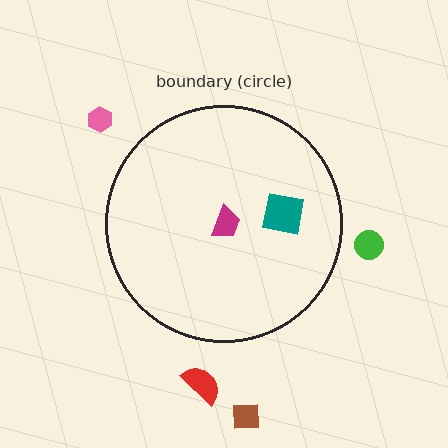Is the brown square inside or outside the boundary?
Outside.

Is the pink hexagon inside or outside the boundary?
Outside.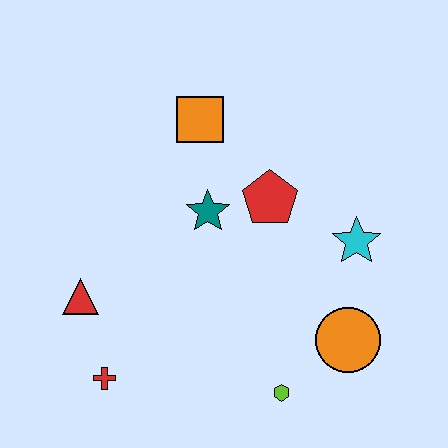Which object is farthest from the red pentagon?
The red cross is farthest from the red pentagon.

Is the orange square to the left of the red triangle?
No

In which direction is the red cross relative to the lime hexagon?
The red cross is to the left of the lime hexagon.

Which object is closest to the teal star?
The red pentagon is closest to the teal star.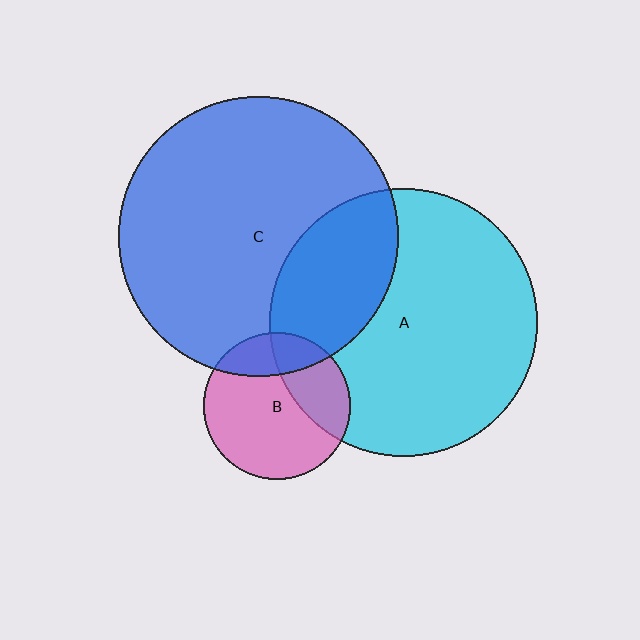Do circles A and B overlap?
Yes.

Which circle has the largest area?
Circle C (blue).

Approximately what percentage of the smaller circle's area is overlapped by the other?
Approximately 30%.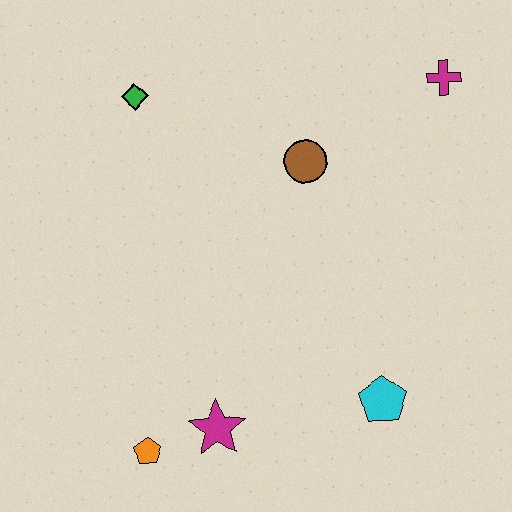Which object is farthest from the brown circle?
The orange pentagon is farthest from the brown circle.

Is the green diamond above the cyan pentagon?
Yes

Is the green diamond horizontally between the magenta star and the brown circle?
No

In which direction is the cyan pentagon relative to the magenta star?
The cyan pentagon is to the right of the magenta star.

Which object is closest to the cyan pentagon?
The magenta star is closest to the cyan pentagon.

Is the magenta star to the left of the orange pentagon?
No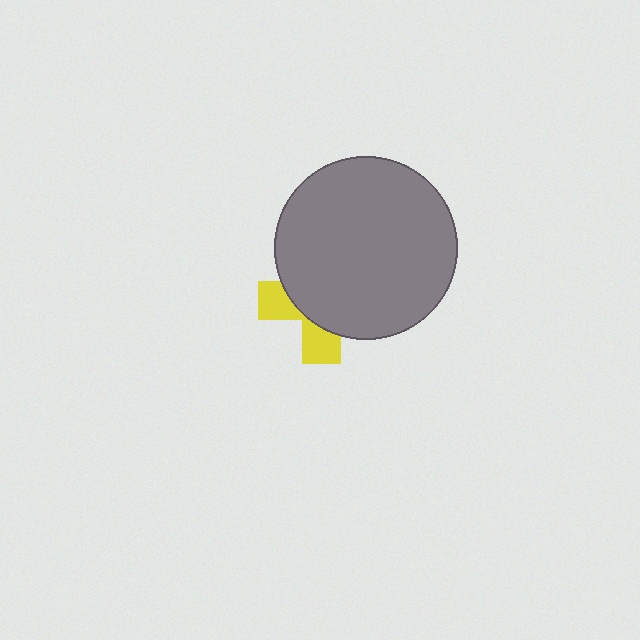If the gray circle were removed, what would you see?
You would see the complete yellow cross.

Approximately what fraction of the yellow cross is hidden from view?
Roughly 67% of the yellow cross is hidden behind the gray circle.